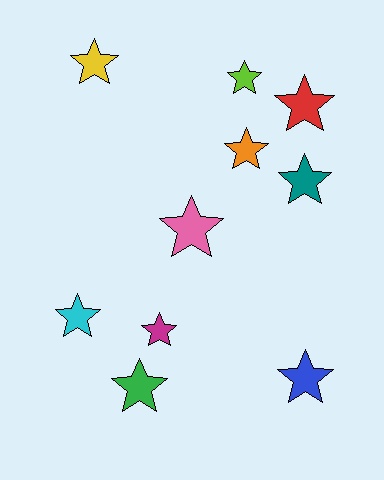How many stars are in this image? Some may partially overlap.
There are 10 stars.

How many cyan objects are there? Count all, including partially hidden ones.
There is 1 cyan object.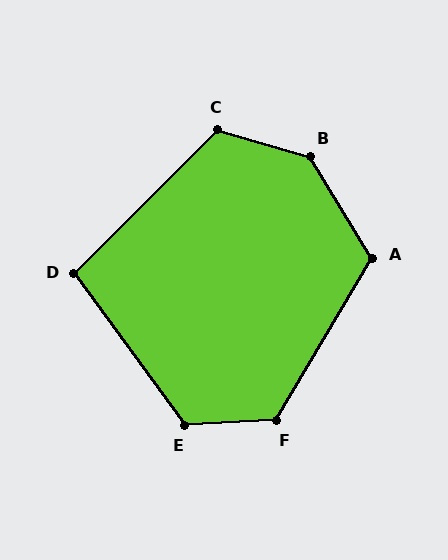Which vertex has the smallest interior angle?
D, at approximately 99 degrees.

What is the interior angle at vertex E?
Approximately 123 degrees (obtuse).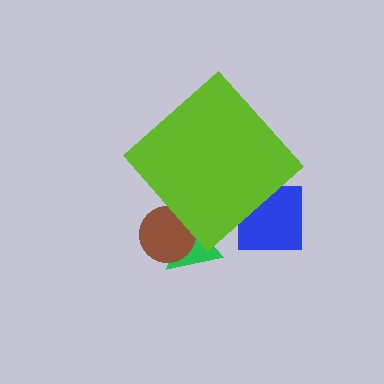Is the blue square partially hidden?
Yes, the blue square is partially hidden behind the lime diamond.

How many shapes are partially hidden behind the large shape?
3 shapes are partially hidden.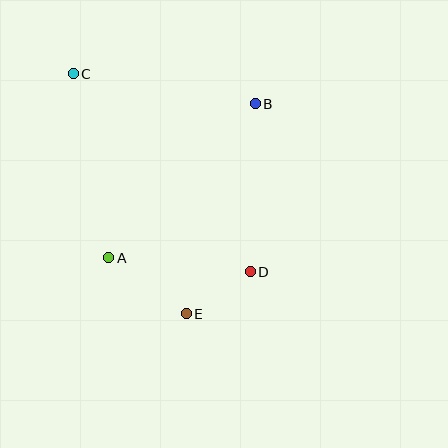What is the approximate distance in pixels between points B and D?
The distance between B and D is approximately 168 pixels.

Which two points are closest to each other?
Points D and E are closest to each other.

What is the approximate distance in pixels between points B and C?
The distance between B and C is approximately 184 pixels.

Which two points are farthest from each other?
Points C and D are farthest from each other.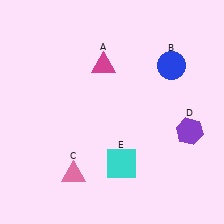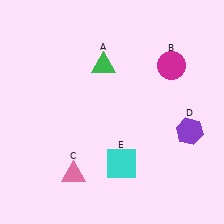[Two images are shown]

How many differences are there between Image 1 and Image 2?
There are 2 differences between the two images.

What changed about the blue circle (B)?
In Image 1, B is blue. In Image 2, it changed to magenta.